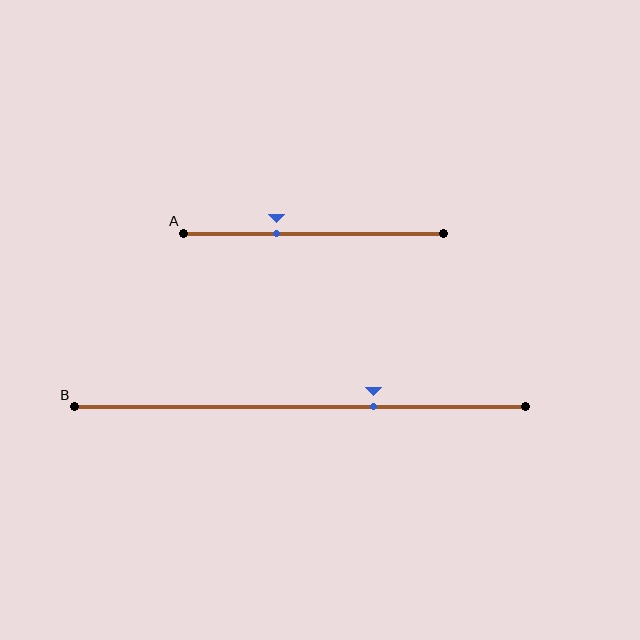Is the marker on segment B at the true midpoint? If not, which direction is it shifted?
No, the marker on segment B is shifted to the right by about 16% of the segment length.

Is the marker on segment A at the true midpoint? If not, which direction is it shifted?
No, the marker on segment A is shifted to the left by about 14% of the segment length.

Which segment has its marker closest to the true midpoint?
Segment A has its marker closest to the true midpoint.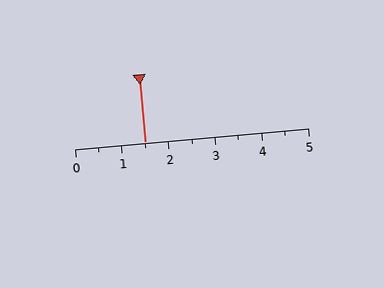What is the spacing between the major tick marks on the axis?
The major ticks are spaced 1 apart.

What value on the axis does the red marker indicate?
The marker indicates approximately 1.5.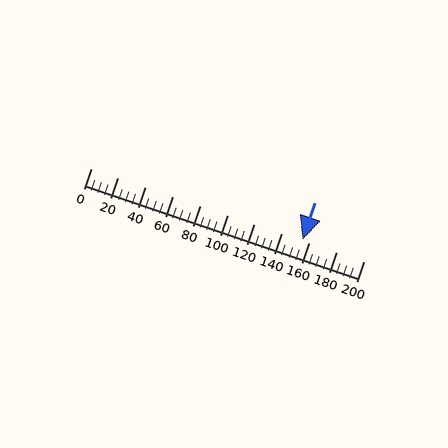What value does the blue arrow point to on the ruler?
The blue arrow points to approximately 155.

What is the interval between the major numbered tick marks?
The major tick marks are spaced 20 units apart.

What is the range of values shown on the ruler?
The ruler shows values from 0 to 200.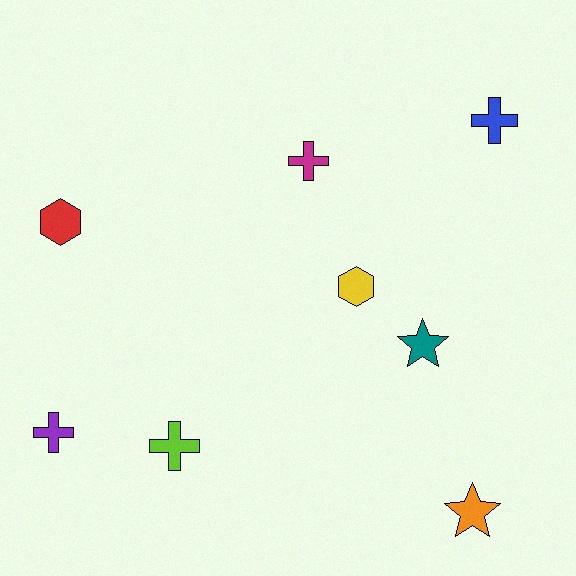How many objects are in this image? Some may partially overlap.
There are 8 objects.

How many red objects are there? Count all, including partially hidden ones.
There is 1 red object.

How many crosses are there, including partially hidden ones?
There are 4 crosses.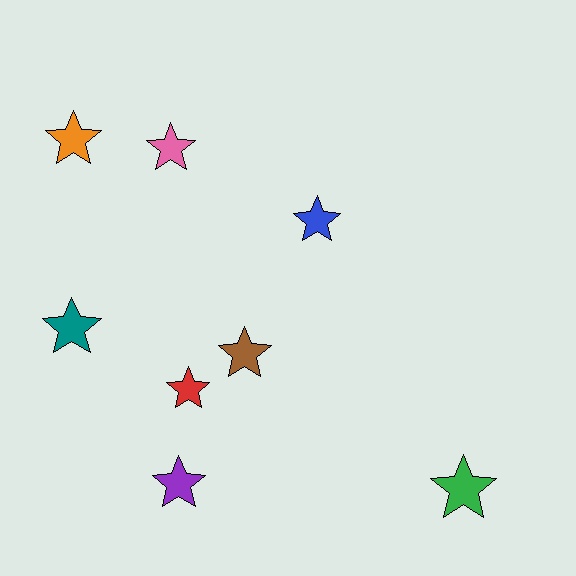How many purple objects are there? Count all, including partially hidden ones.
There is 1 purple object.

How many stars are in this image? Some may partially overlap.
There are 8 stars.